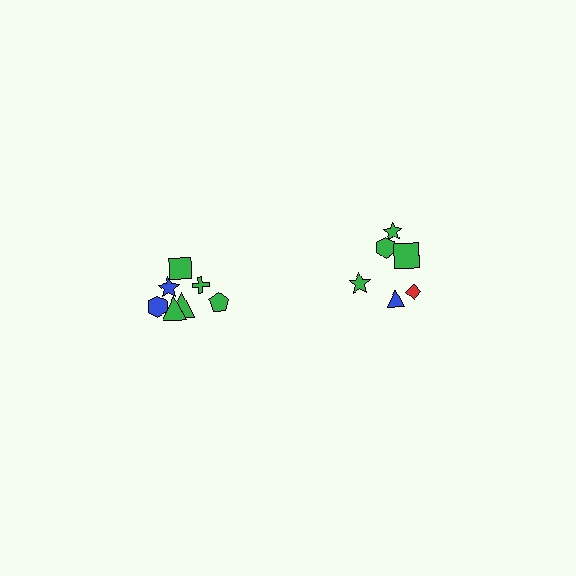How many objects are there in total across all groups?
There are 14 objects.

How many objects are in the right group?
There are 6 objects.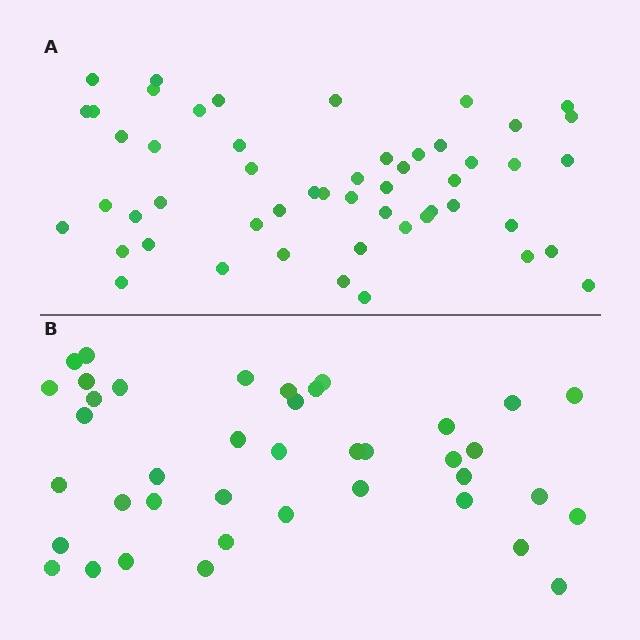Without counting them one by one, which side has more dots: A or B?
Region A (the top region) has more dots.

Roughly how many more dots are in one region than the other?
Region A has roughly 12 or so more dots than region B.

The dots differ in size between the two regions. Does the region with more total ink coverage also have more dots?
No. Region B has more total ink coverage because its dots are larger, but region A actually contains more individual dots. Total area can be misleading — the number of items is what matters here.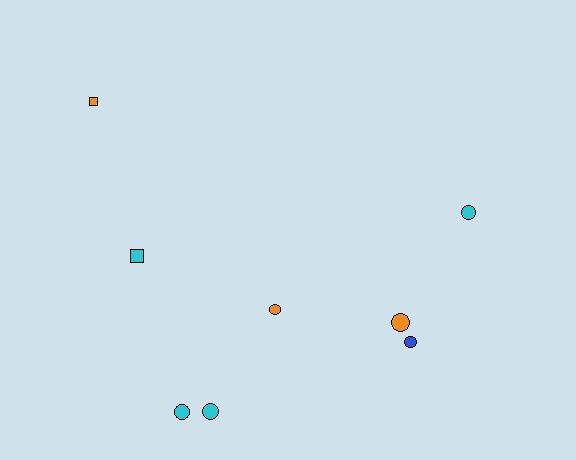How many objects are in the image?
There are 8 objects.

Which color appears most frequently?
Cyan, with 4 objects.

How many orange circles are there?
There are 2 orange circles.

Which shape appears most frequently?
Circle, with 6 objects.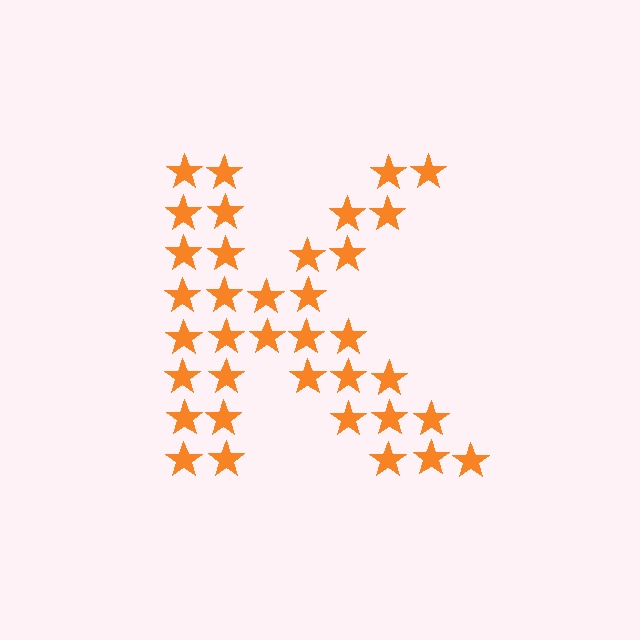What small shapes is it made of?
It is made of small stars.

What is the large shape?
The large shape is the letter K.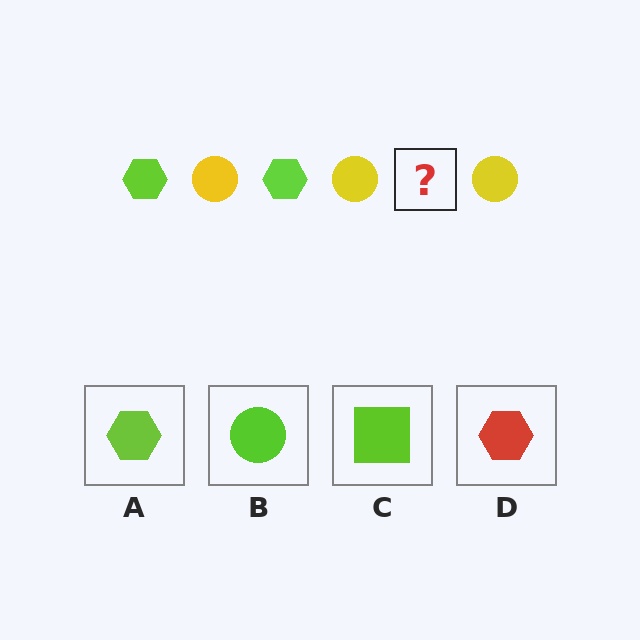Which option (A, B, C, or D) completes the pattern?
A.